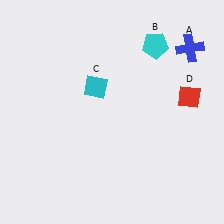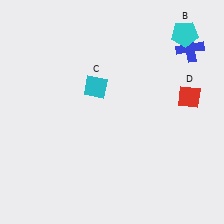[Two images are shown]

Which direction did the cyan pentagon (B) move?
The cyan pentagon (B) moved right.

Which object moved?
The cyan pentagon (B) moved right.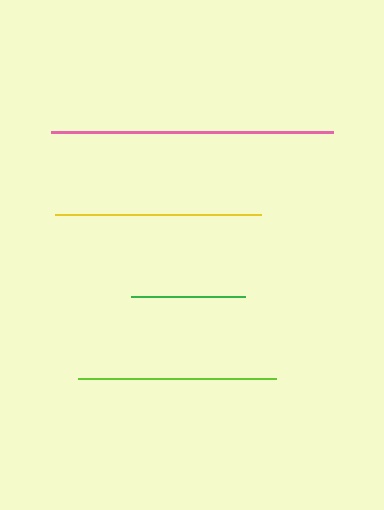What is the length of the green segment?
The green segment is approximately 115 pixels long.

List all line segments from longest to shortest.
From longest to shortest: pink, yellow, lime, green.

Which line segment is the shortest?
The green line is the shortest at approximately 115 pixels.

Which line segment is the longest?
The pink line is the longest at approximately 283 pixels.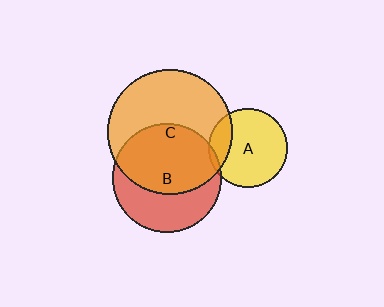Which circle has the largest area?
Circle C (orange).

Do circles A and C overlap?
Yes.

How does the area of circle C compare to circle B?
Approximately 1.3 times.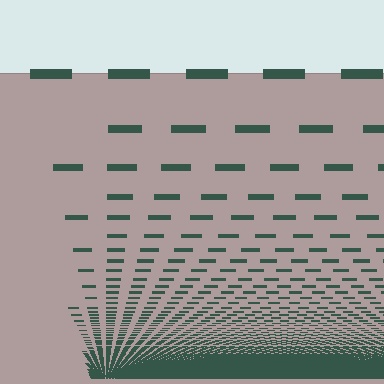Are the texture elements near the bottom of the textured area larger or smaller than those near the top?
Smaller. The gradient is inverted — elements near the bottom are smaller and denser.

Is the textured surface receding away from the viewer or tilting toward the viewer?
The surface appears to tilt toward the viewer. Texture elements get larger and sparser toward the top.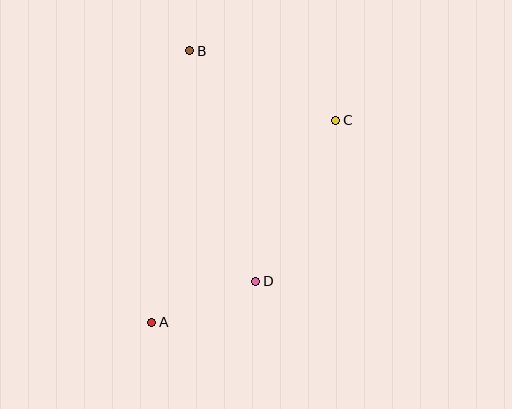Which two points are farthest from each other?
Points A and B are farthest from each other.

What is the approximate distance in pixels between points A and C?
The distance between A and C is approximately 273 pixels.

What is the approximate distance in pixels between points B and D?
The distance between B and D is approximately 240 pixels.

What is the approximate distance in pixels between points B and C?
The distance between B and C is approximately 162 pixels.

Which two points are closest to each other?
Points A and D are closest to each other.